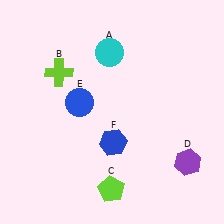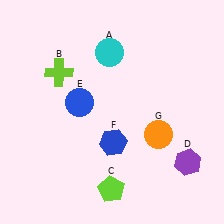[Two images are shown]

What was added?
An orange circle (G) was added in Image 2.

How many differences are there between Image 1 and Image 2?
There is 1 difference between the two images.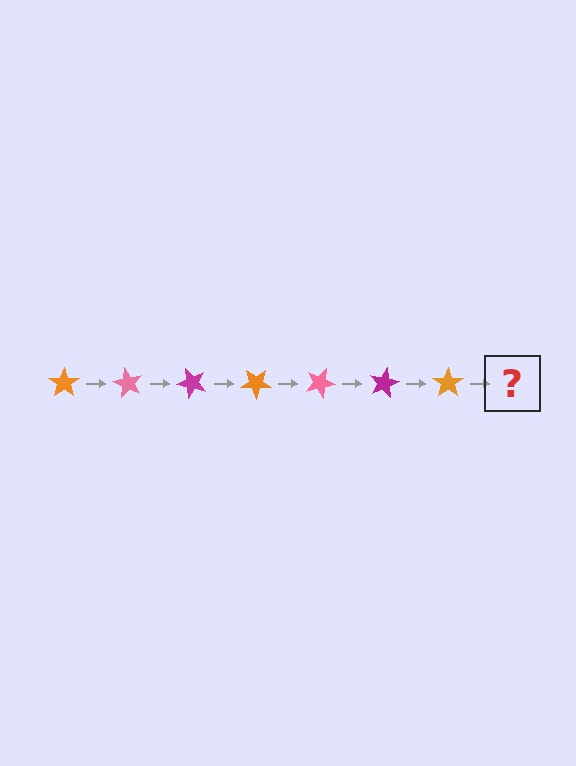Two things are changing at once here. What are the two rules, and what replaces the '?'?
The two rules are that it rotates 60 degrees each step and the color cycles through orange, pink, and magenta. The '?' should be a pink star, rotated 420 degrees from the start.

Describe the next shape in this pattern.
It should be a pink star, rotated 420 degrees from the start.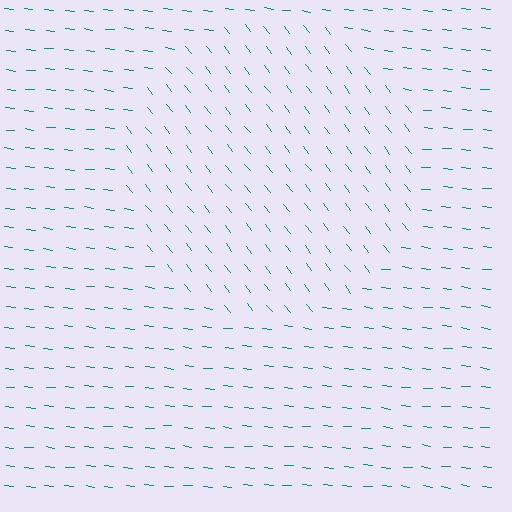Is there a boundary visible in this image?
Yes, there is a texture boundary formed by a change in line orientation.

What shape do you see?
I see a circle.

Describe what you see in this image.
The image is filled with small teal line segments. A circle region in the image has lines oriented differently from the surrounding lines, creating a visible texture boundary.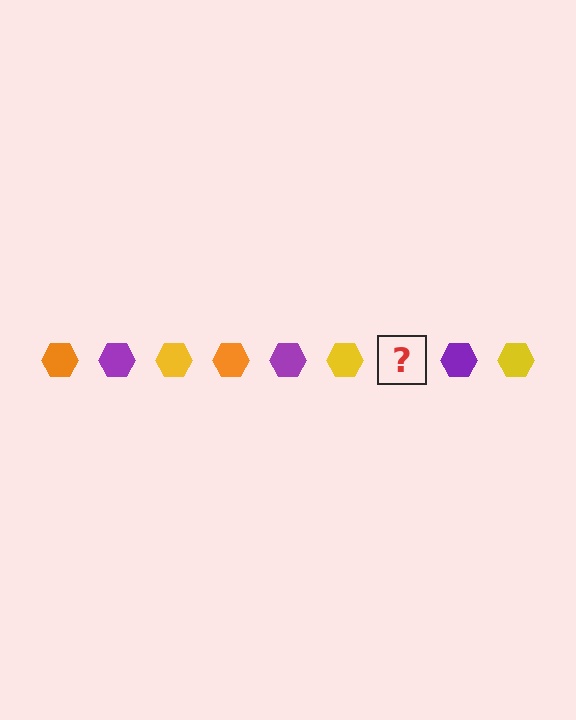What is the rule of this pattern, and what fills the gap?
The rule is that the pattern cycles through orange, purple, yellow hexagons. The gap should be filled with an orange hexagon.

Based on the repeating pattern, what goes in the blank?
The blank should be an orange hexagon.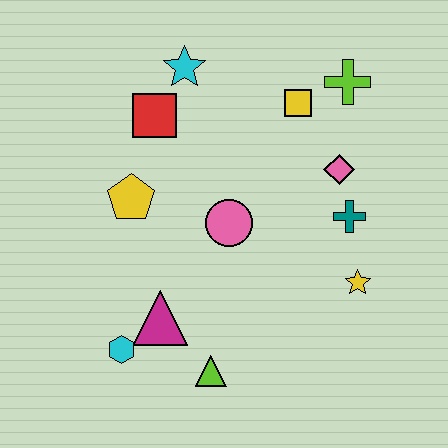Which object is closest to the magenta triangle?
The cyan hexagon is closest to the magenta triangle.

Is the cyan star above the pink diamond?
Yes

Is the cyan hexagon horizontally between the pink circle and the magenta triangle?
No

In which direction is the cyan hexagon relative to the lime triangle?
The cyan hexagon is to the left of the lime triangle.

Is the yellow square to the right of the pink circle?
Yes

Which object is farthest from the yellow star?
The cyan star is farthest from the yellow star.